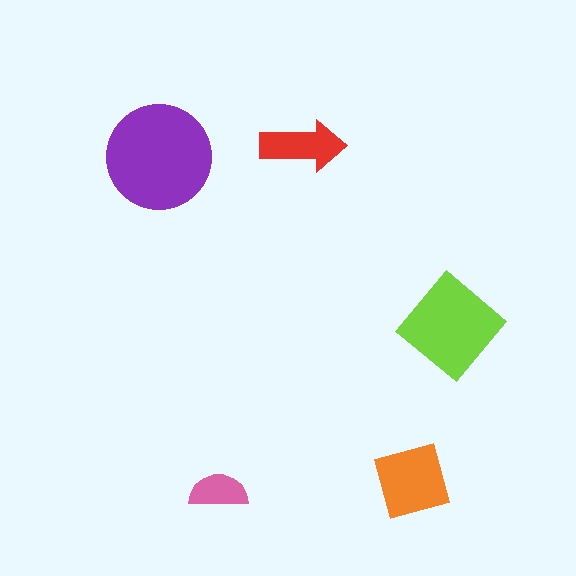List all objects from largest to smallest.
The purple circle, the lime diamond, the orange diamond, the red arrow, the pink semicircle.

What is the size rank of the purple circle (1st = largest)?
1st.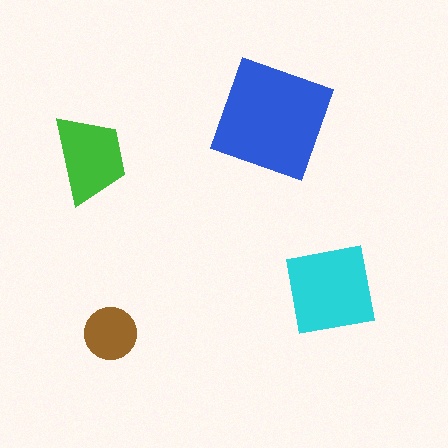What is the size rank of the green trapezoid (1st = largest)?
3rd.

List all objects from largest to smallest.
The blue square, the cyan square, the green trapezoid, the brown circle.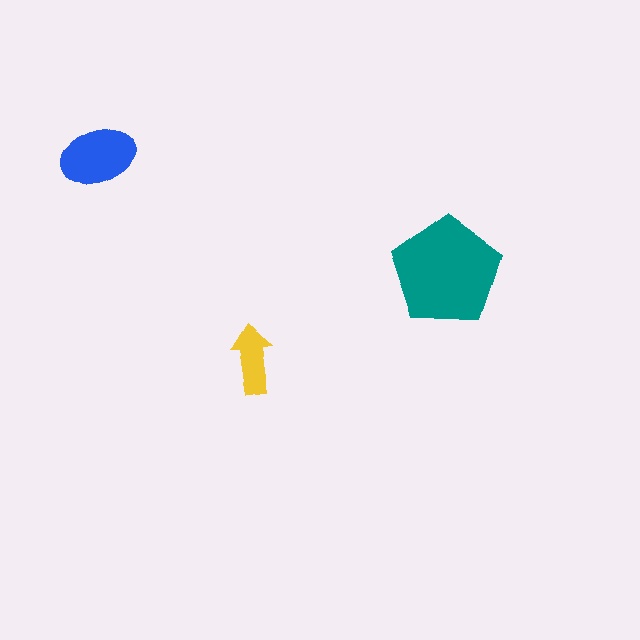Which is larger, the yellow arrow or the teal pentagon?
The teal pentagon.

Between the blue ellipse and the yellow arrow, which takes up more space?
The blue ellipse.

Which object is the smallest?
The yellow arrow.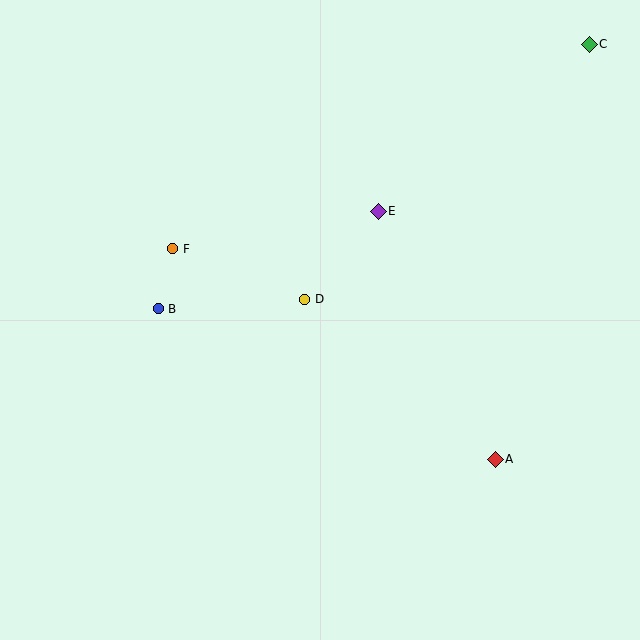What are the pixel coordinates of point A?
Point A is at (495, 459).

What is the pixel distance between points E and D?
The distance between E and D is 115 pixels.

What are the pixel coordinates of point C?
Point C is at (589, 44).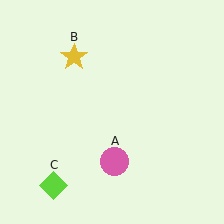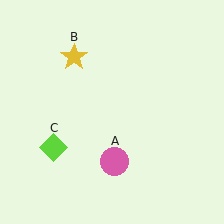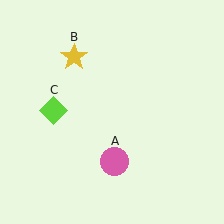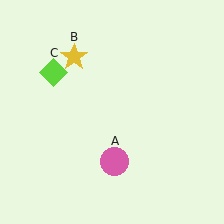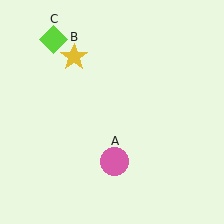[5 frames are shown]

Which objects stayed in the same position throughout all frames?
Pink circle (object A) and yellow star (object B) remained stationary.